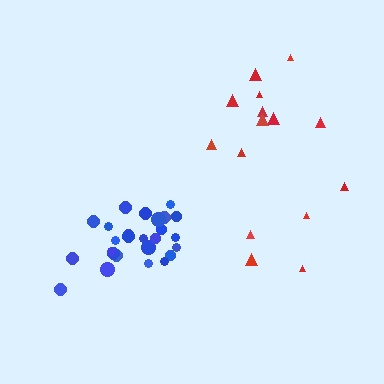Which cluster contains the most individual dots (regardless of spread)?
Blue (26).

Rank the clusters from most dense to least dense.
blue, red.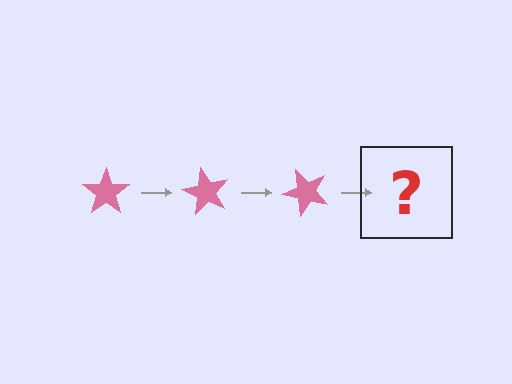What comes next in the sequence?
The next element should be a pink star rotated 180 degrees.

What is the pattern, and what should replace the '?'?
The pattern is that the star rotates 60 degrees each step. The '?' should be a pink star rotated 180 degrees.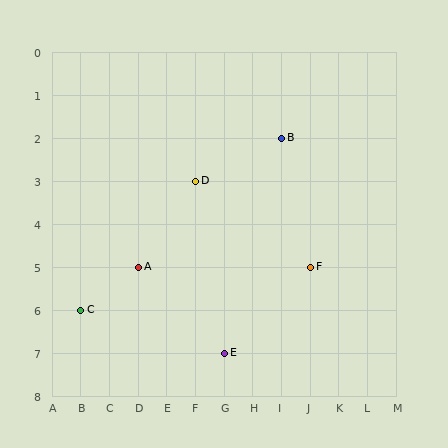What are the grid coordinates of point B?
Point B is at grid coordinates (I, 2).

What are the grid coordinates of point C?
Point C is at grid coordinates (B, 6).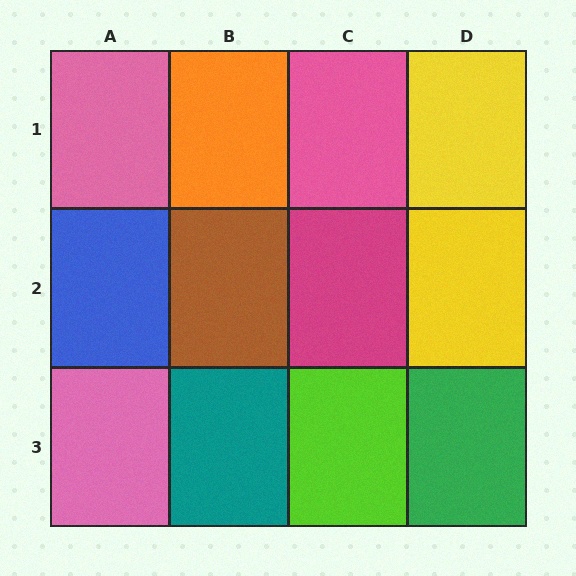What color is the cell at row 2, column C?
Magenta.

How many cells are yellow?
2 cells are yellow.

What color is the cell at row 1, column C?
Pink.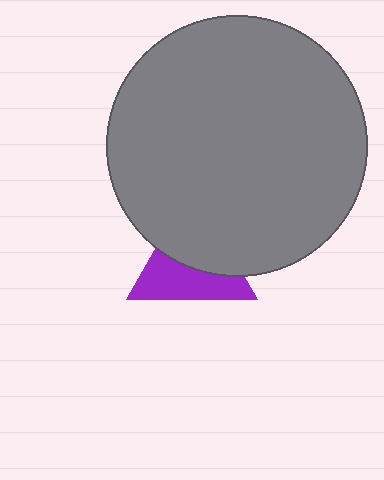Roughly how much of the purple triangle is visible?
About half of it is visible (roughly 48%).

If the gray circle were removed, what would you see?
You would see the complete purple triangle.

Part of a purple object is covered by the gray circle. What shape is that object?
It is a triangle.